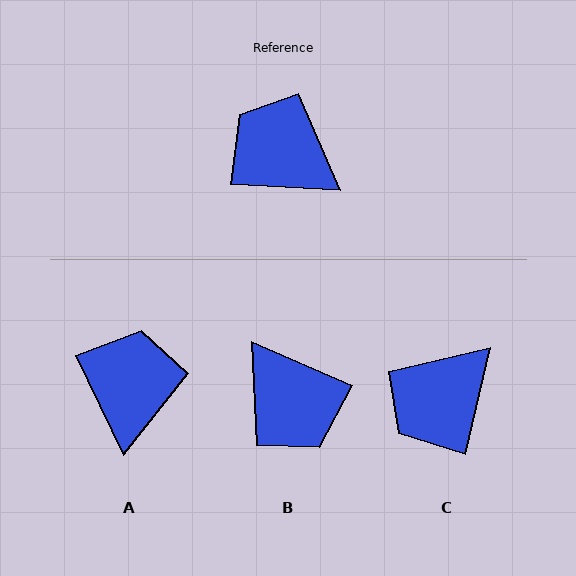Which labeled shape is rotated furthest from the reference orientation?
B, about 159 degrees away.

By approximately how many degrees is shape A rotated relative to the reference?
Approximately 61 degrees clockwise.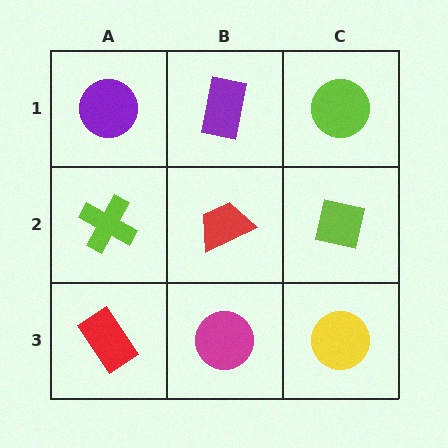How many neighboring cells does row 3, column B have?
3.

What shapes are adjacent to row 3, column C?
A lime square (row 2, column C), a magenta circle (row 3, column B).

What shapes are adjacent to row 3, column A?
A lime cross (row 2, column A), a magenta circle (row 3, column B).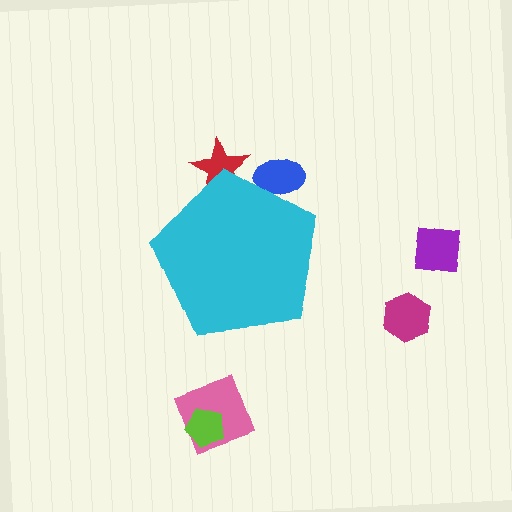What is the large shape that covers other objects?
A cyan pentagon.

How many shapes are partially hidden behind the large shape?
2 shapes are partially hidden.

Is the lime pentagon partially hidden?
No, the lime pentagon is fully visible.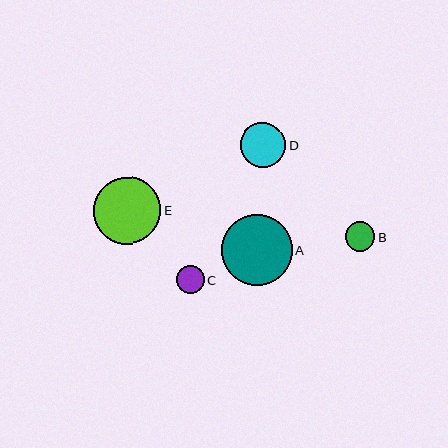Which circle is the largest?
Circle A is the largest with a size of approximately 71 pixels.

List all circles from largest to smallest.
From largest to smallest: A, E, D, B, C.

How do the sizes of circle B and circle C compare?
Circle B and circle C are approximately the same size.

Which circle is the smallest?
Circle C is the smallest with a size of approximately 28 pixels.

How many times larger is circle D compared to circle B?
Circle D is approximately 1.5 times the size of circle B.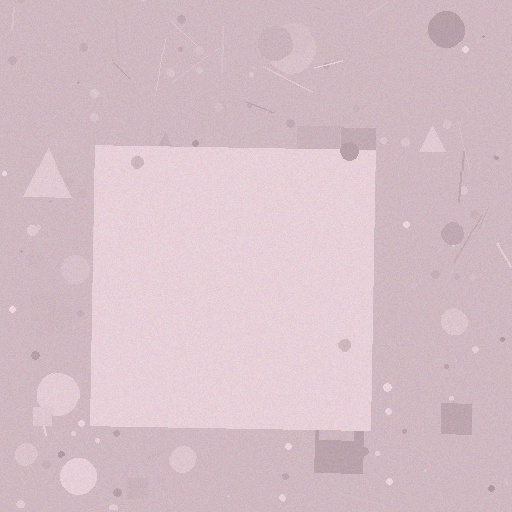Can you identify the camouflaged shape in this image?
The camouflaged shape is a square.